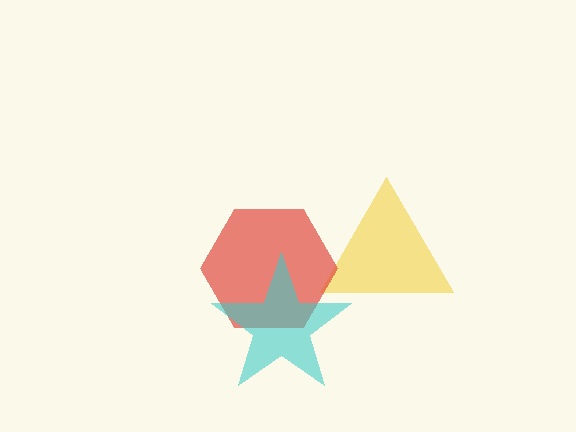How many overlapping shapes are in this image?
There are 3 overlapping shapes in the image.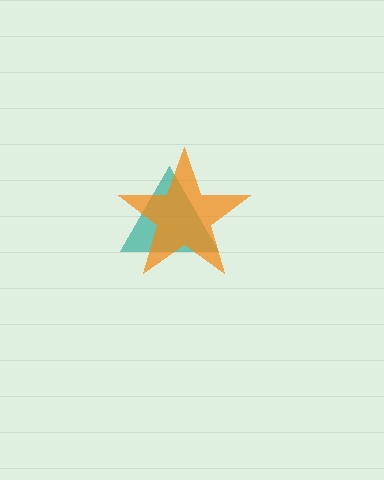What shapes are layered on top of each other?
The layered shapes are: a teal triangle, an orange star.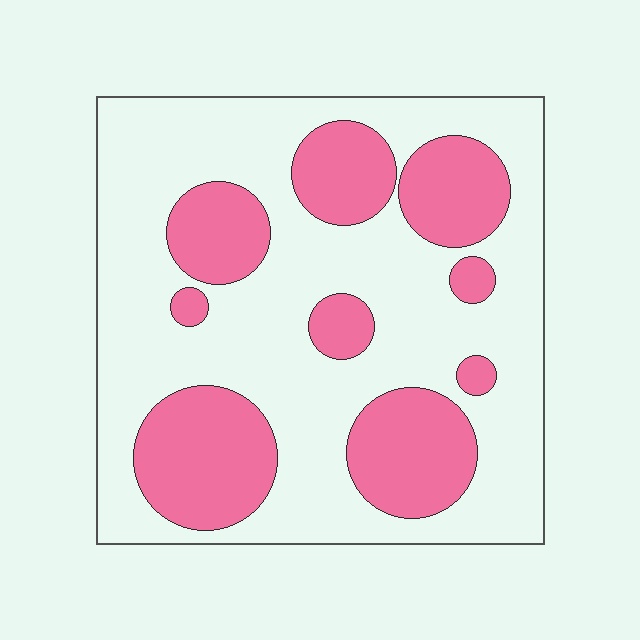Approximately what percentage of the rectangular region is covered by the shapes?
Approximately 30%.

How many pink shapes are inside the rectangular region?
9.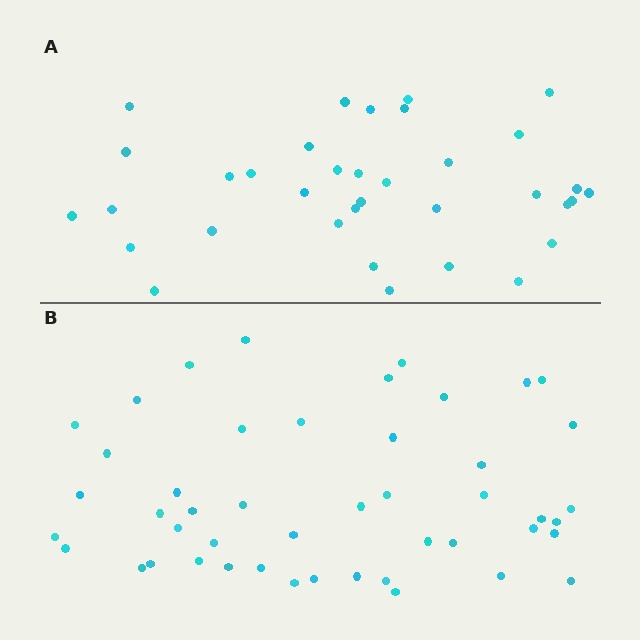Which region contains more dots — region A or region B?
Region B (the bottom region) has more dots.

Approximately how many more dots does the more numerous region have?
Region B has roughly 12 or so more dots than region A.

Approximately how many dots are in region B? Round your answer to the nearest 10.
About 50 dots. (The exact count is 47, which rounds to 50.)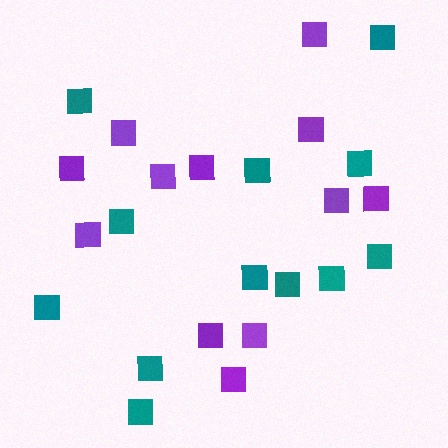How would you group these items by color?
There are 2 groups: one group of purple squares (12) and one group of teal squares (12).